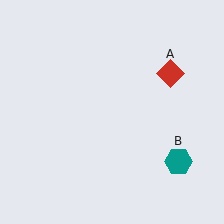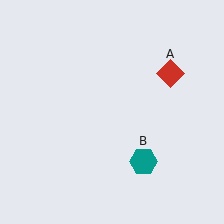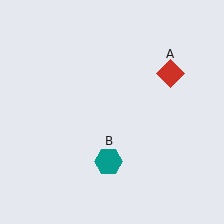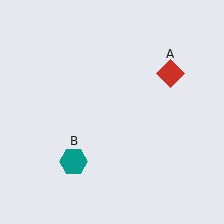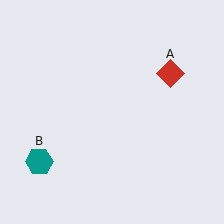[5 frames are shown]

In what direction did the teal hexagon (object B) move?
The teal hexagon (object B) moved left.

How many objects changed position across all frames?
1 object changed position: teal hexagon (object B).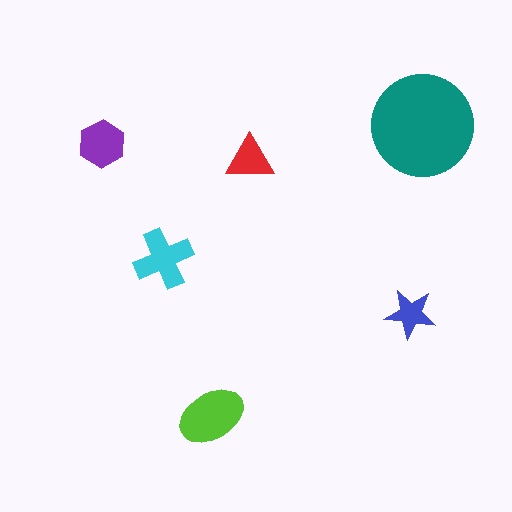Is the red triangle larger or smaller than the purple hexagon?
Smaller.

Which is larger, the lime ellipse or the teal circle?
The teal circle.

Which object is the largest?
The teal circle.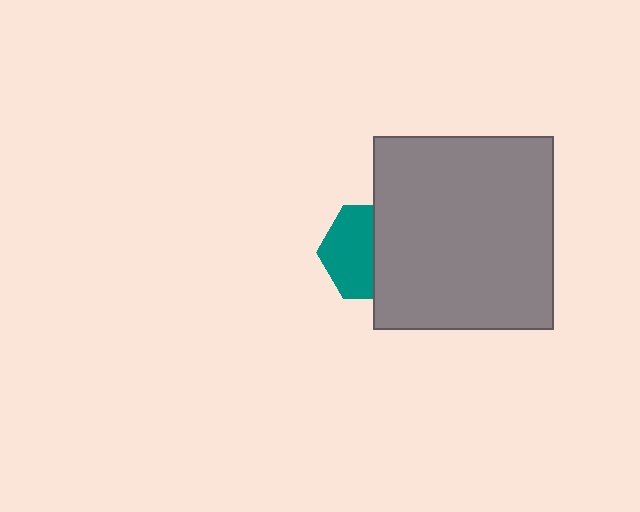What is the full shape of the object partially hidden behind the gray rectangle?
The partially hidden object is a teal hexagon.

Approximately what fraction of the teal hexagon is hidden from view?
Roughly 46% of the teal hexagon is hidden behind the gray rectangle.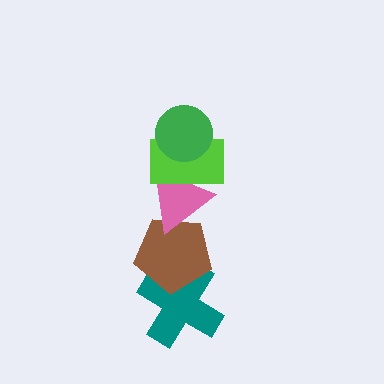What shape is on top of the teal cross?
The brown pentagon is on top of the teal cross.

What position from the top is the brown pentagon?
The brown pentagon is 4th from the top.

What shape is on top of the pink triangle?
The lime rectangle is on top of the pink triangle.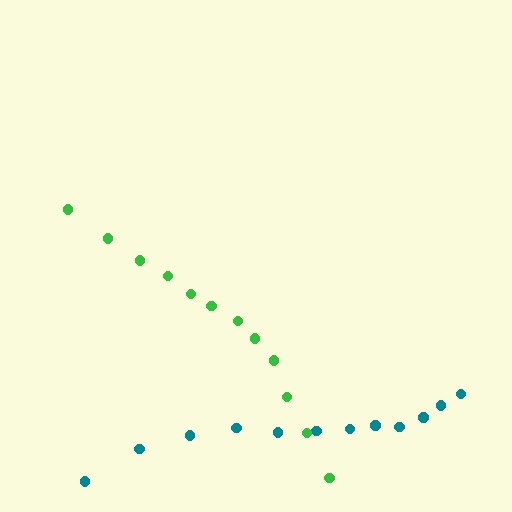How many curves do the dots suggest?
There are 2 distinct paths.